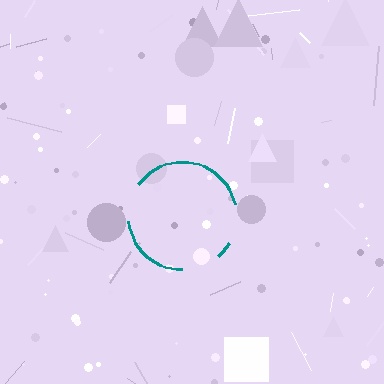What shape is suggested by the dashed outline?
The dashed outline suggests a circle.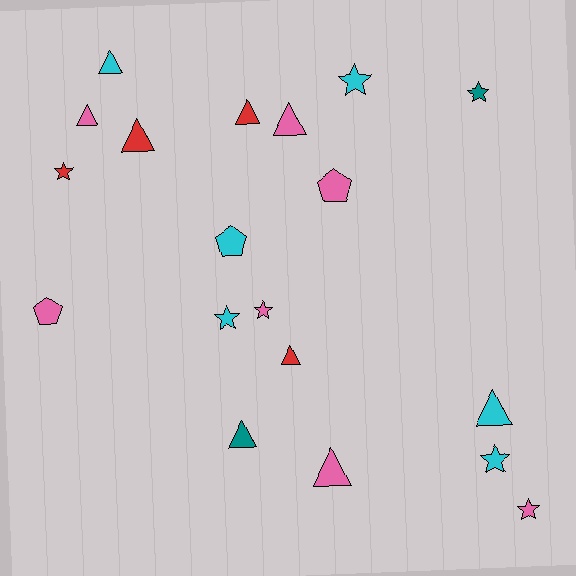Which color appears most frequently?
Pink, with 7 objects.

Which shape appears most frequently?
Triangle, with 9 objects.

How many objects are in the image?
There are 19 objects.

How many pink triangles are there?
There are 3 pink triangles.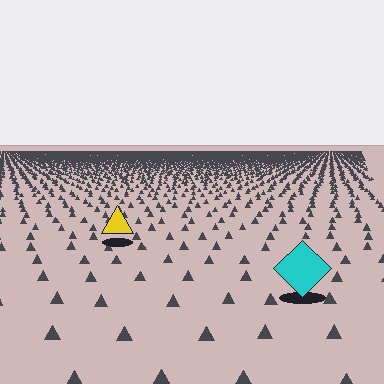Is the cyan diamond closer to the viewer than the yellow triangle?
Yes. The cyan diamond is closer — you can tell from the texture gradient: the ground texture is coarser near it.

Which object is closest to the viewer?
The cyan diamond is closest. The texture marks near it are larger and more spread out.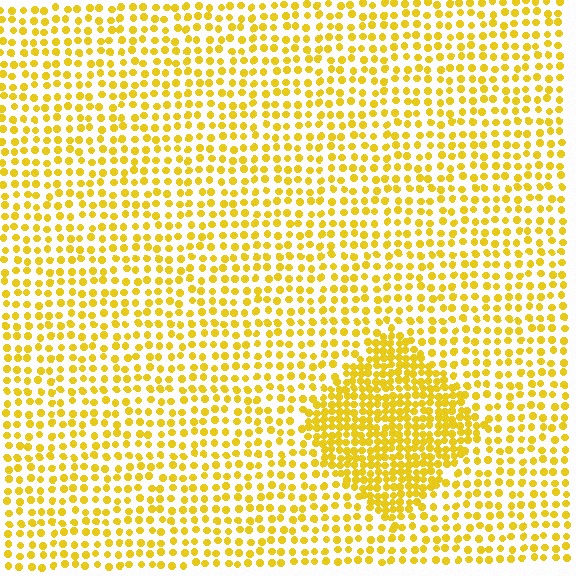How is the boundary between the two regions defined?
The boundary is defined by a change in element density (approximately 2.1x ratio). All elements are the same color, size, and shape.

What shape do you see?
I see a diamond.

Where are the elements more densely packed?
The elements are more densely packed inside the diamond boundary.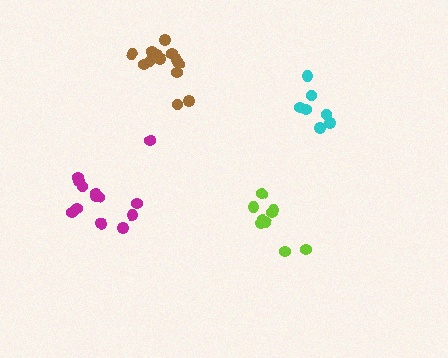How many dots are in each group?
Group 1: 9 dots, Group 2: 7 dots, Group 3: 13 dots, Group 4: 13 dots (42 total).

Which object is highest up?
The brown cluster is topmost.